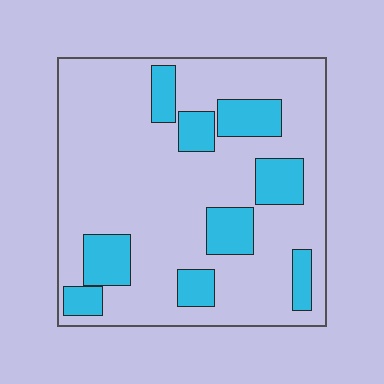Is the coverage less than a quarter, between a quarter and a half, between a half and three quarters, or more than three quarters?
Less than a quarter.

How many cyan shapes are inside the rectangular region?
9.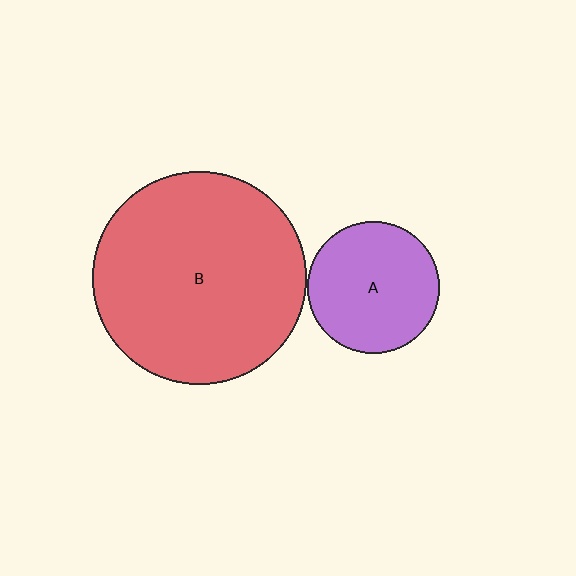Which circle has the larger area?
Circle B (red).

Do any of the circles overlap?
No, none of the circles overlap.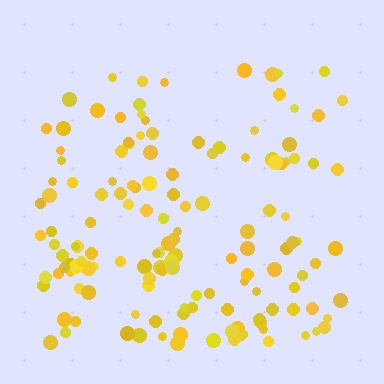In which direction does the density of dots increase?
From top to bottom, with the bottom side densest.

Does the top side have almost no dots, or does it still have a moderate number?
Still a moderate number, just noticeably fewer than the bottom.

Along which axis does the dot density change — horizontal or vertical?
Vertical.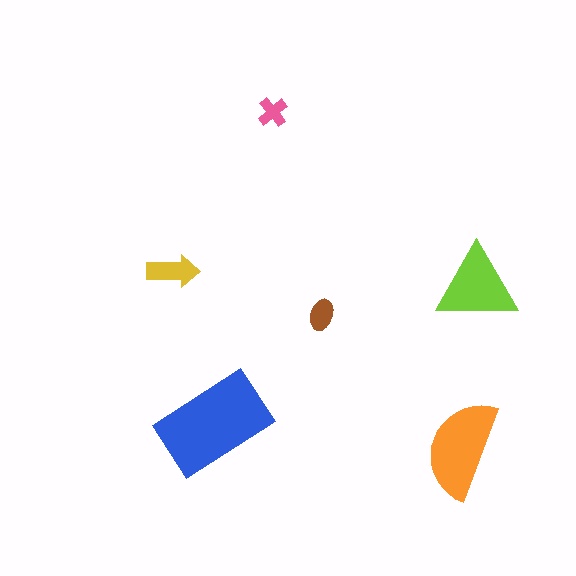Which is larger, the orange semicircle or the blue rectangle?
The blue rectangle.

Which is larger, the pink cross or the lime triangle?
The lime triangle.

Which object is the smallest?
The pink cross.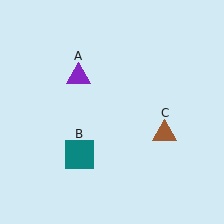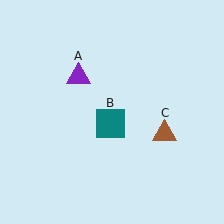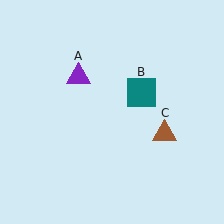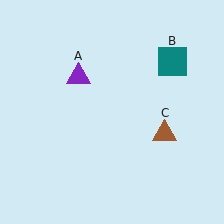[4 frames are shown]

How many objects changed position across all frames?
1 object changed position: teal square (object B).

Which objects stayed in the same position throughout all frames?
Purple triangle (object A) and brown triangle (object C) remained stationary.